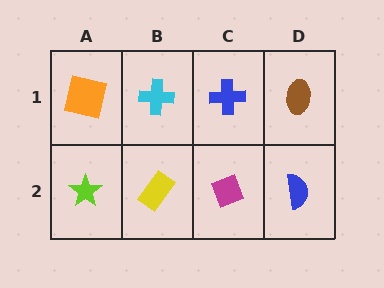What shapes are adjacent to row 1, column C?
A magenta diamond (row 2, column C), a cyan cross (row 1, column B), a brown ellipse (row 1, column D).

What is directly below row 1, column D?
A blue semicircle.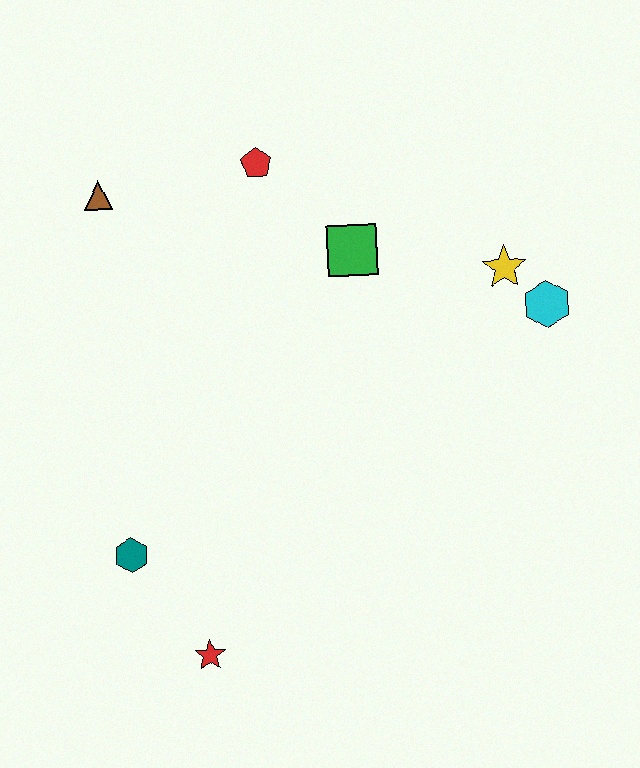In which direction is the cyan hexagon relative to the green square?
The cyan hexagon is to the right of the green square.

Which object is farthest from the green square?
The red star is farthest from the green square.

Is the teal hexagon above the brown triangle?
No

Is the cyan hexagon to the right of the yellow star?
Yes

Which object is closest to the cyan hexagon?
The yellow star is closest to the cyan hexagon.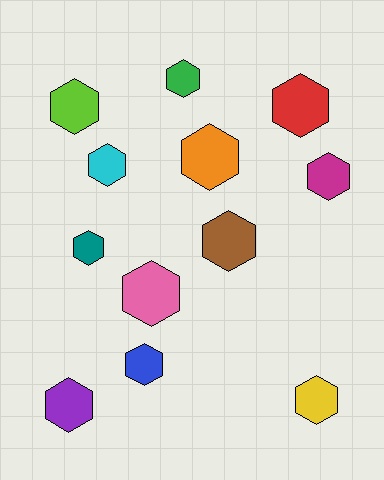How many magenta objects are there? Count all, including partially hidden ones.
There is 1 magenta object.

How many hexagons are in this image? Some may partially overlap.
There are 12 hexagons.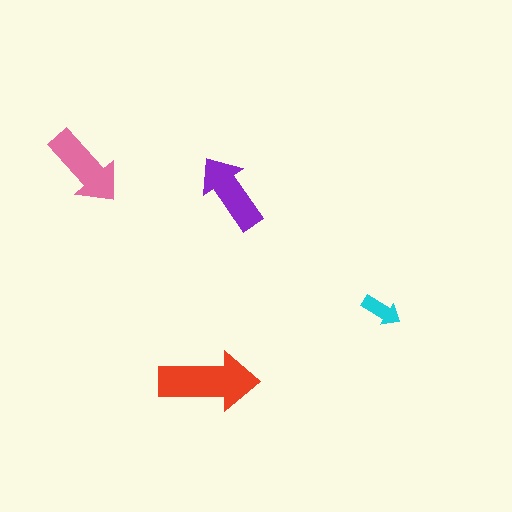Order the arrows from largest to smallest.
the red one, the pink one, the purple one, the cyan one.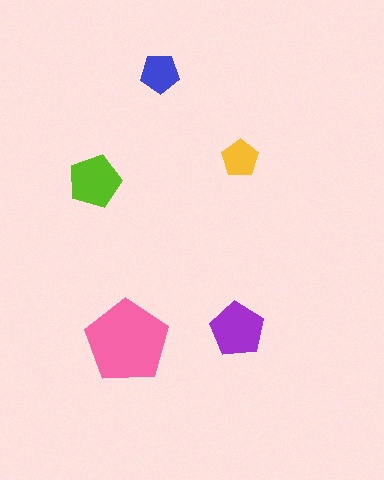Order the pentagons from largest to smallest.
the pink one, the purple one, the lime one, the blue one, the yellow one.